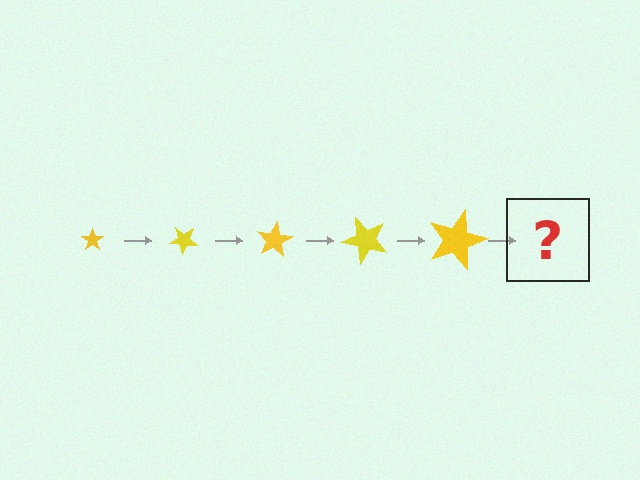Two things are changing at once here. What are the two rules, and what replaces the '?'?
The two rules are that the star grows larger each step and it rotates 40 degrees each step. The '?' should be a star, larger than the previous one and rotated 200 degrees from the start.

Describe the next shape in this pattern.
It should be a star, larger than the previous one and rotated 200 degrees from the start.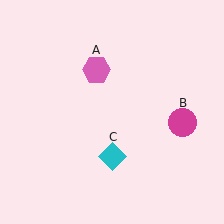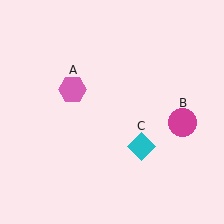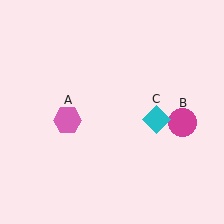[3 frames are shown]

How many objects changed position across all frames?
2 objects changed position: pink hexagon (object A), cyan diamond (object C).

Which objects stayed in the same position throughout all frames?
Magenta circle (object B) remained stationary.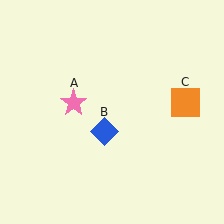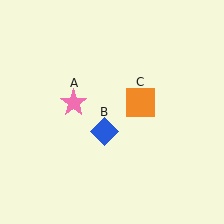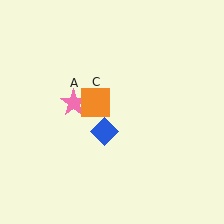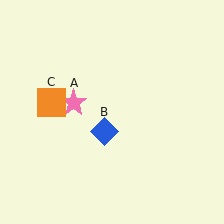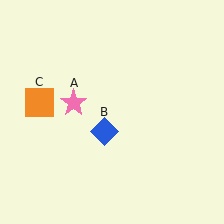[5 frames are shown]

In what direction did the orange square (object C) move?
The orange square (object C) moved left.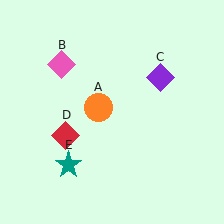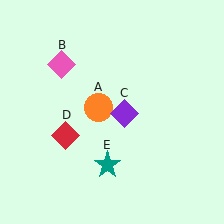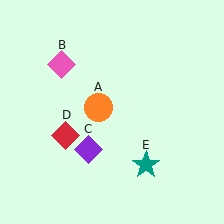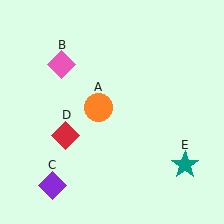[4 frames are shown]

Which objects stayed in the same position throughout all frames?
Orange circle (object A) and pink diamond (object B) and red diamond (object D) remained stationary.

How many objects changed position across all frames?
2 objects changed position: purple diamond (object C), teal star (object E).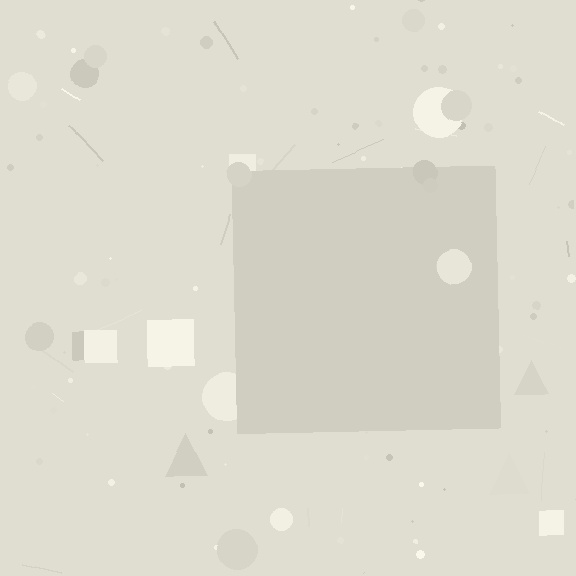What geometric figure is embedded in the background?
A square is embedded in the background.